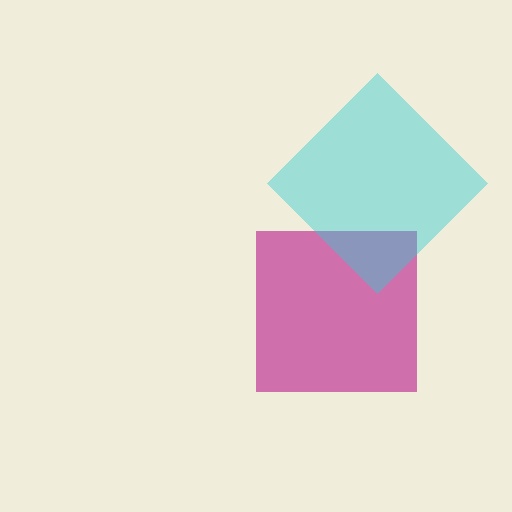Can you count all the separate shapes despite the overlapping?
Yes, there are 2 separate shapes.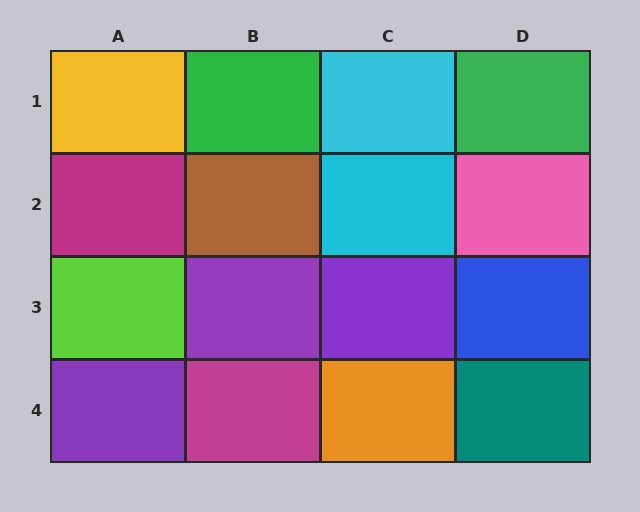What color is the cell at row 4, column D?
Teal.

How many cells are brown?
1 cell is brown.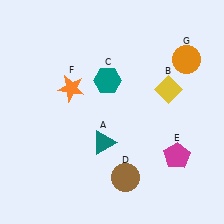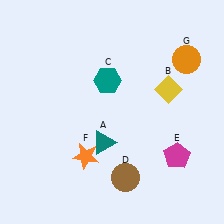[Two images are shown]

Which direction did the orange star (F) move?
The orange star (F) moved down.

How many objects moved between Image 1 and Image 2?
1 object moved between the two images.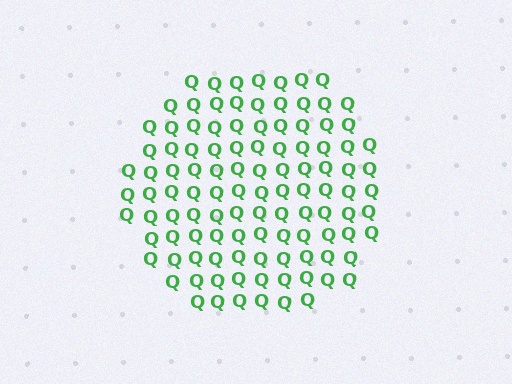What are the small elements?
The small elements are letter Q's.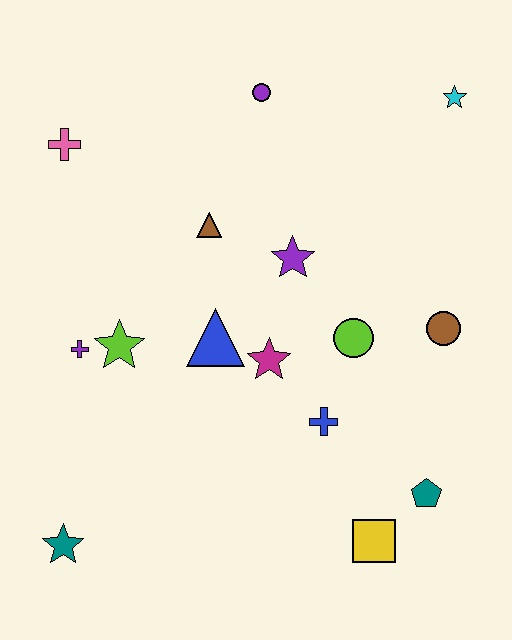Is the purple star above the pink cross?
No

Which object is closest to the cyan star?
The purple circle is closest to the cyan star.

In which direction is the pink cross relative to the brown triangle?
The pink cross is to the left of the brown triangle.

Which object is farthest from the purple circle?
The teal star is farthest from the purple circle.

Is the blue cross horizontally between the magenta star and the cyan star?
Yes